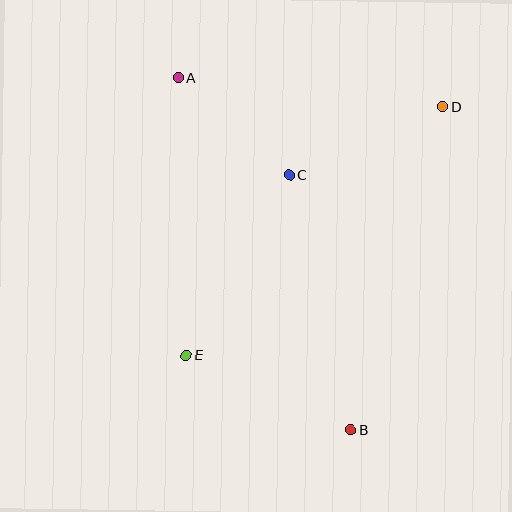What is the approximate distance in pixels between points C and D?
The distance between C and D is approximately 168 pixels.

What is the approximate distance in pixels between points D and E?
The distance between D and E is approximately 357 pixels.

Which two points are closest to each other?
Points A and C are closest to each other.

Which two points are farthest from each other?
Points A and B are farthest from each other.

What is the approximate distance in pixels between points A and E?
The distance between A and E is approximately 278 pixels.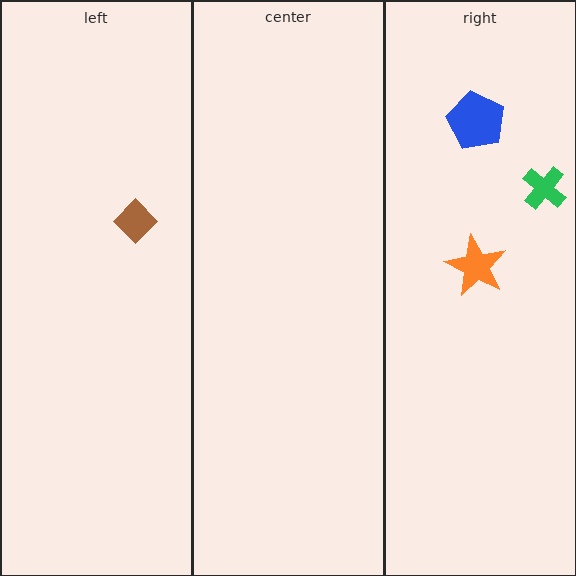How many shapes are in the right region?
3.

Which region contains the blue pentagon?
The right region.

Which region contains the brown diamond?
The left region.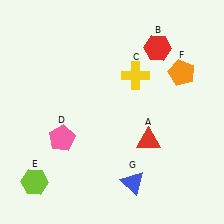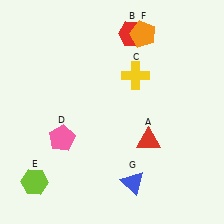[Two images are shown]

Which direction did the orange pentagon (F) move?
The orange pentagon (F) moved up.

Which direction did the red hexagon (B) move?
The red hexagon (B) moved left.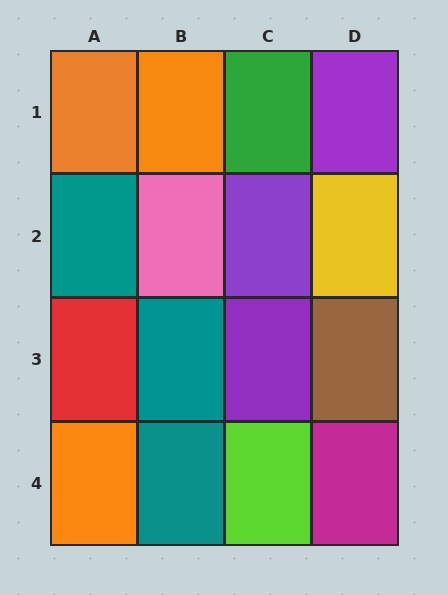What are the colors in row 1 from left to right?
Orange, orange, green, purple.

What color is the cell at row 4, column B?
Teal.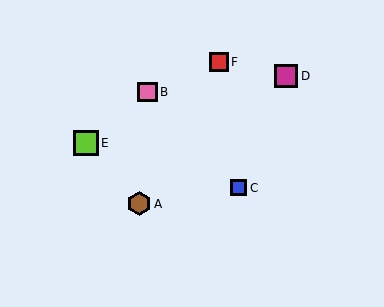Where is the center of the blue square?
The center of the blue square is at (239, 188).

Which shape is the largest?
The lime square (labeled E) is the largest.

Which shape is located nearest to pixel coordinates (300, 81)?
The magenta square (labeled D) at (286, 76) is nearest to that location.